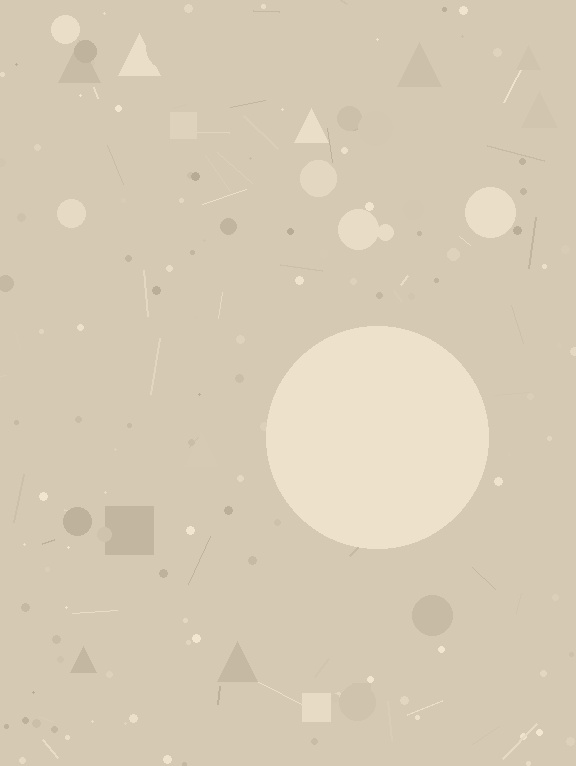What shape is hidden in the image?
A circle is hidden in the image.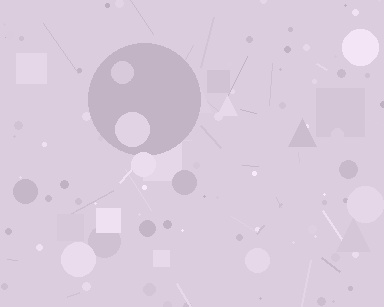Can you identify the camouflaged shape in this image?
The camouflaged shape is a circle.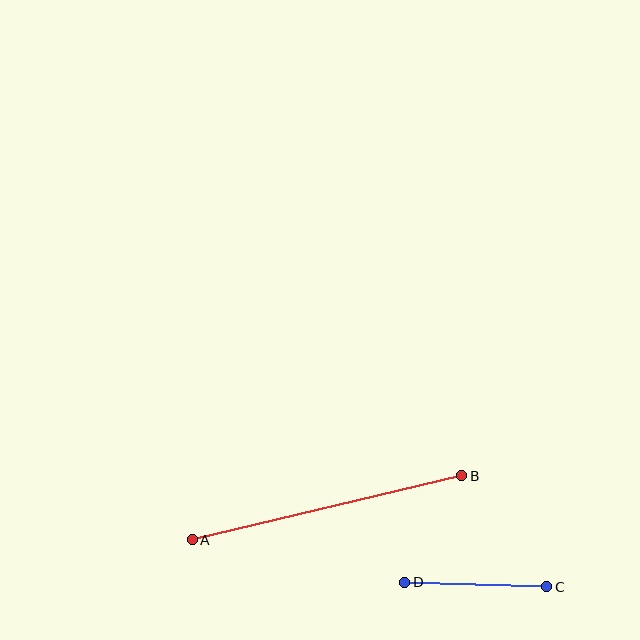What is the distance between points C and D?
The distance is approximately 142 pixels.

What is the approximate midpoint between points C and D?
The midpoint is at approximately (476, 585) pixels.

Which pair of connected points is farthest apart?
Points A and B are farthest apart.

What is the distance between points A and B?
The distance is approximately 277 pixels.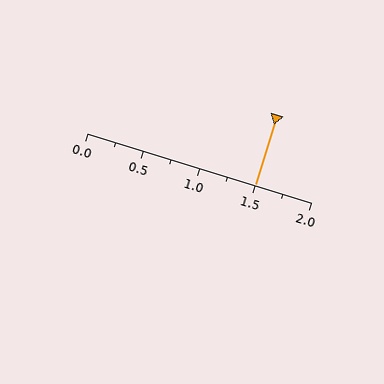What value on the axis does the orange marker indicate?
The marker indicates approximately 1.5.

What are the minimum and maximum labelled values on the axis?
The axis runs from 0.0 to 2.0.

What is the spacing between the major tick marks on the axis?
The major ticks are spaced 0.5 apart.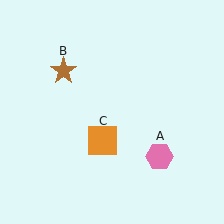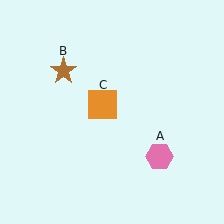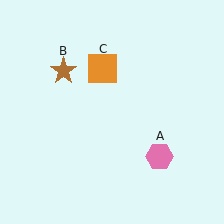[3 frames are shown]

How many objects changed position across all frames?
1 object changed position: orange square (object C).